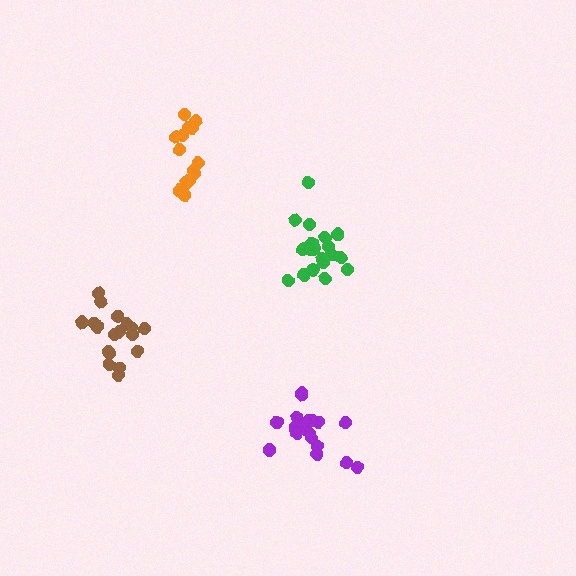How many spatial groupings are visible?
There are 4 spatial groupings.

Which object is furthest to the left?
The brown cluster is leftmost.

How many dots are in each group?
Group 1: 20 dots, Group 2: 20 dots, Group 3: 14 dots, Group 4: 18 dots (72 total).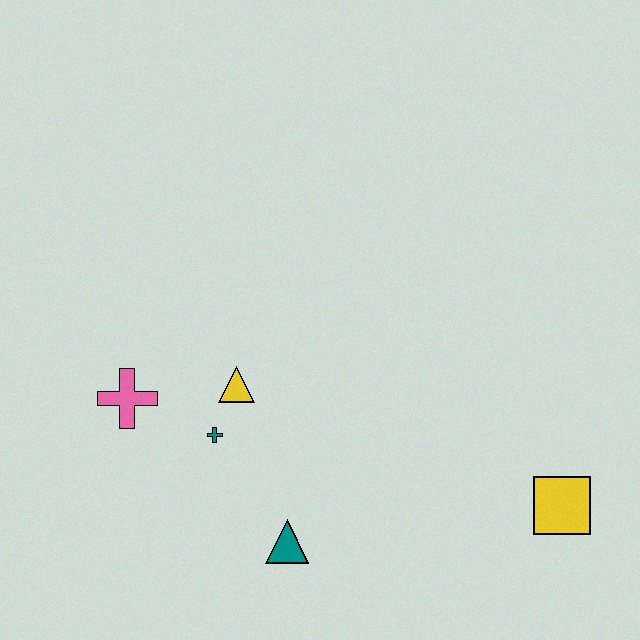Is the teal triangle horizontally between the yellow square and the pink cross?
Yes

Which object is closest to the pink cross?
The teal cross is closest to the pink cross.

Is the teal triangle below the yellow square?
Yes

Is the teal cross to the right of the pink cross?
Yes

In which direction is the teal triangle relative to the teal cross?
The teal triangle is below the teal cross.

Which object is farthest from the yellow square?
The pink cross is farthest from the yellow square.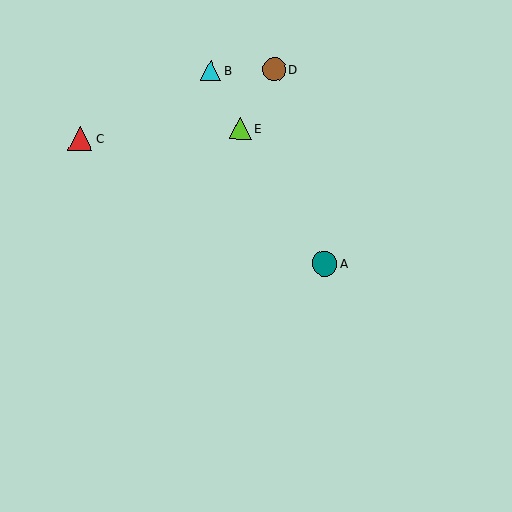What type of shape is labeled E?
Shape E is a lime triangle.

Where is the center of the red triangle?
The center of the red triangle is at (80, 138).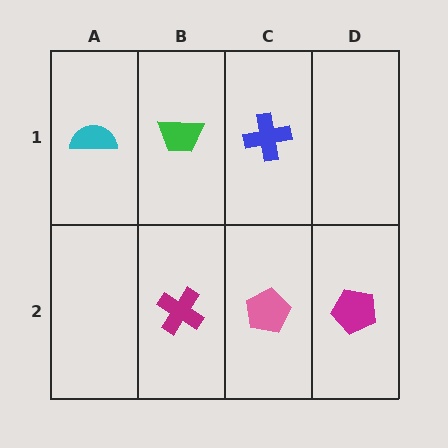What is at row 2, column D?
A magenta pentagon.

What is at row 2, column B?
A magenta cross.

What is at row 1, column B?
A green trapezoid.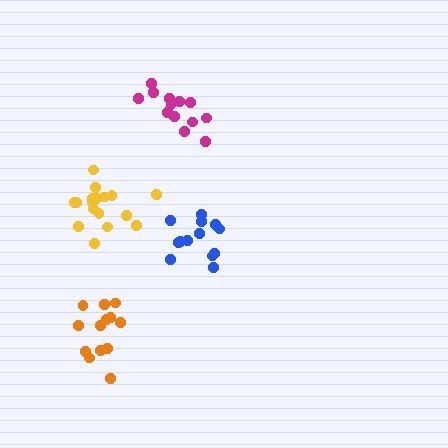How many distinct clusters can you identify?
There are 4 distinct clusters.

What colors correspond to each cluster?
The clusters are colored: yellow, magenta, blue, orange.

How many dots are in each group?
Group 1: 17 dots, Group 2: 13 dots, Group 3: 13 dots, Group 4: 13 dots (56 total).